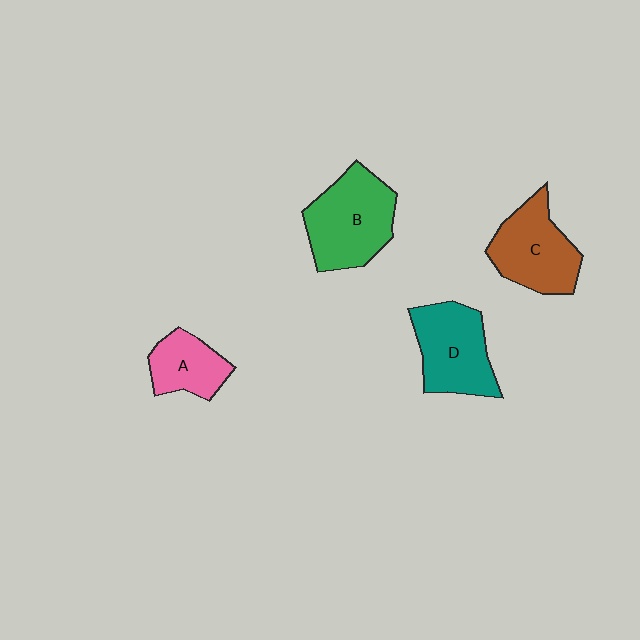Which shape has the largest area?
Shape B (green).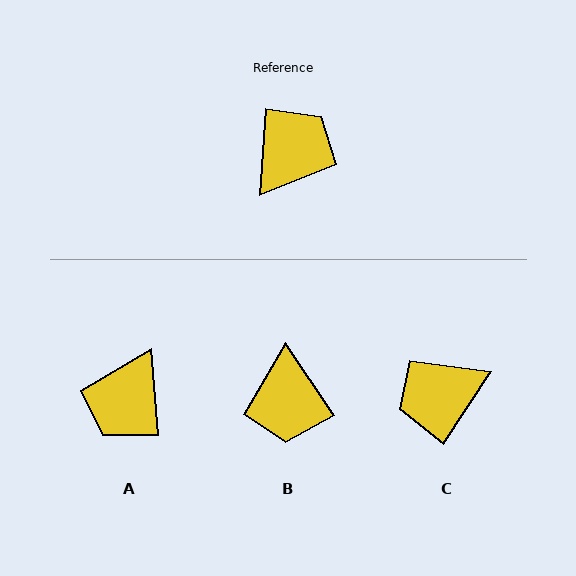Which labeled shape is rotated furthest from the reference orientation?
A, about 172 degrees away.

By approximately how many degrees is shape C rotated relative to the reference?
Approximately 151 degrees counter-clockwise.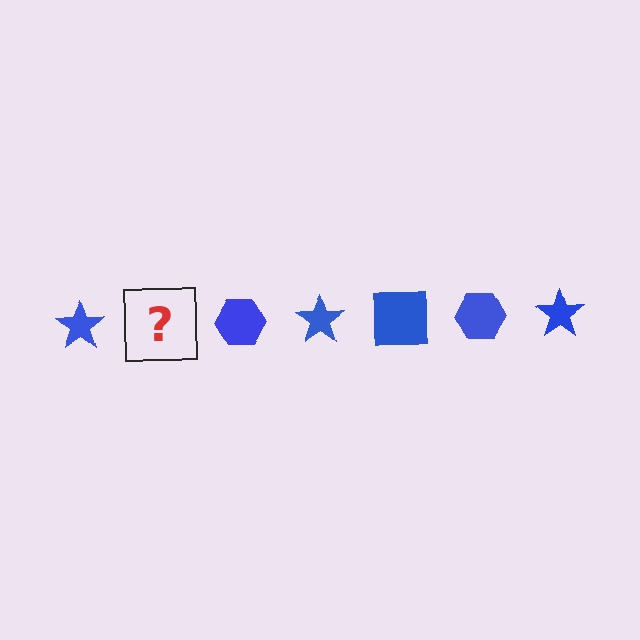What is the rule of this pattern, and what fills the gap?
The rule is that the pattern cycles through star, square, hexagon shapes in blue. The gap should be filled with a blue square.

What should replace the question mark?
The question mark should be replaced with a blue square.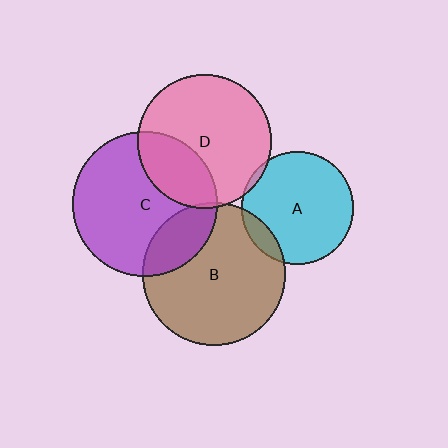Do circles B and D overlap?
Yes.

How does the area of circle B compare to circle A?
Approximately 1.6 times.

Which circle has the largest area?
Circle C (purple).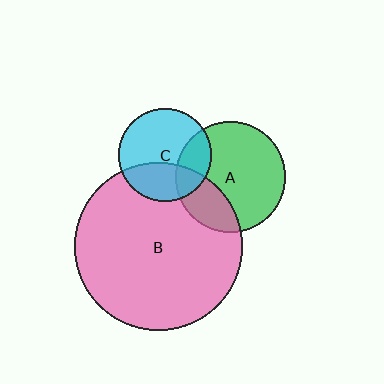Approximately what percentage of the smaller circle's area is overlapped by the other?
Approximately 35%.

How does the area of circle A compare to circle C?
Approximately 1.4 times.